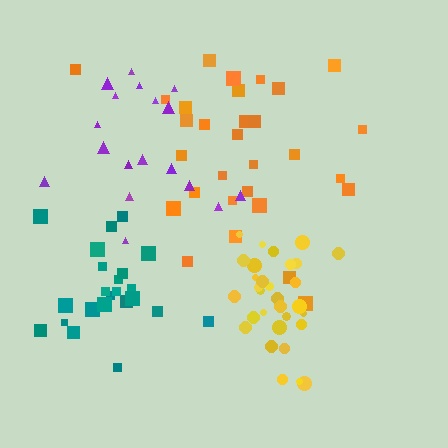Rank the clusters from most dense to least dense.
yellow, teal, orange, purple.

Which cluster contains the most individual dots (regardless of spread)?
Yellow (31).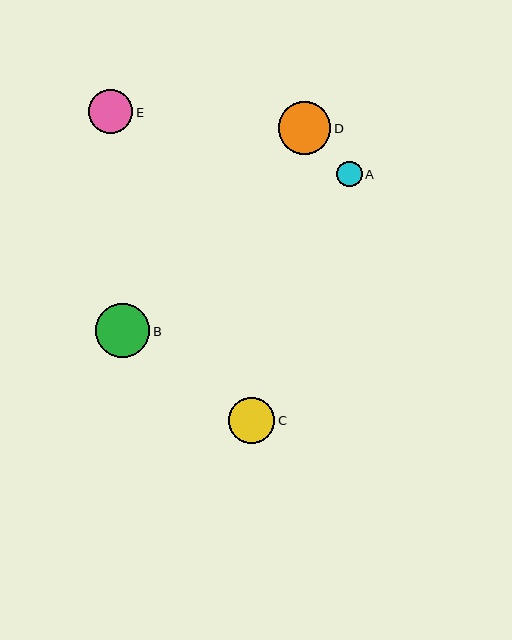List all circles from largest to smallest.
From largest to smallest: B, D, C, E, A.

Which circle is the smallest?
Circle A is the smallest with a size of approximately 25 pixels.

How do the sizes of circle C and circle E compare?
Circle C and circle E are approximately the same size.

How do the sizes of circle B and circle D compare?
Circle B and circle D are approximately the same size.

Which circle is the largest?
Circle B is the largest with a size of approximately 54 pixels.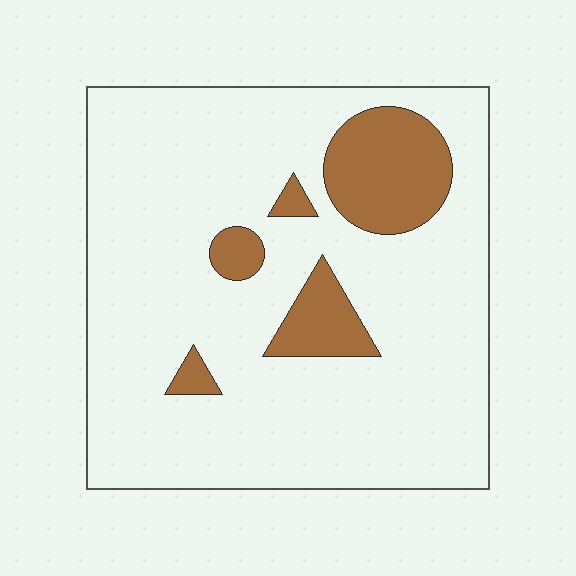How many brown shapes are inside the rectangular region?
5.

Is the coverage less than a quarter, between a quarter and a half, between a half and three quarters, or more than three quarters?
Less than a quarter.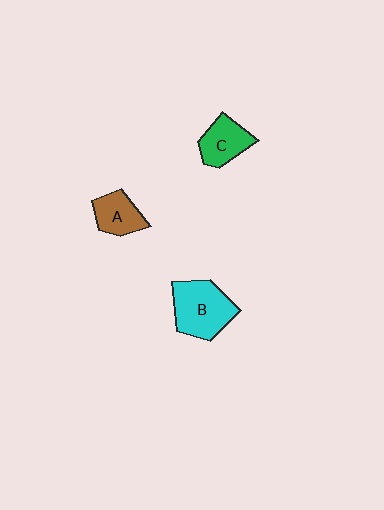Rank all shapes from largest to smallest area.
From largest to smallest: B (cyan), C (green), A (brown).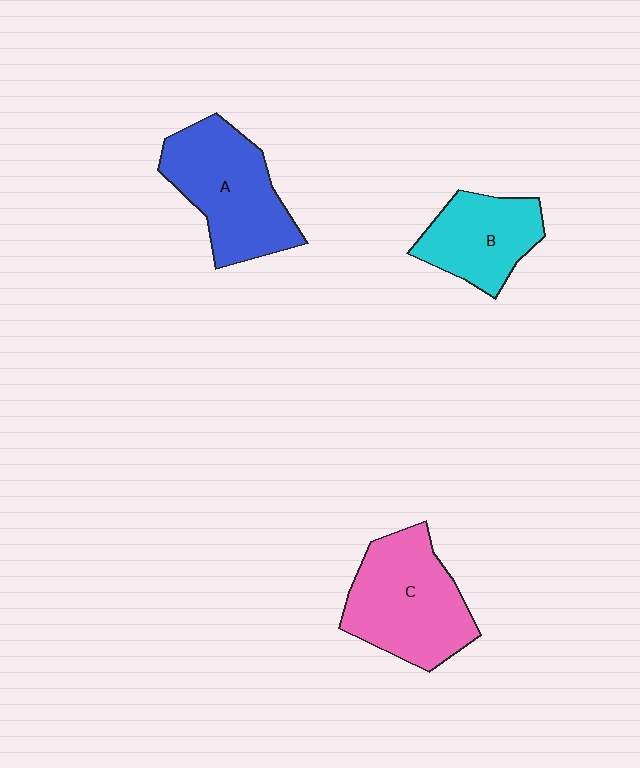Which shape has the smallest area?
Shape B (cyan).